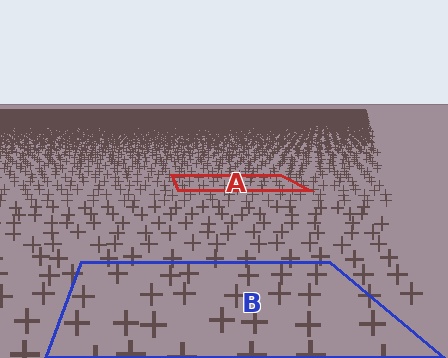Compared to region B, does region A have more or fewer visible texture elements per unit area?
Region A has more texture elements per unit area — they are packed more densely because it is farther away.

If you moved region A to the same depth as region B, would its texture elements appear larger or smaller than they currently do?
They would appear larger. At a closer depth, the same texture elements are projected at a bigger on-screen size.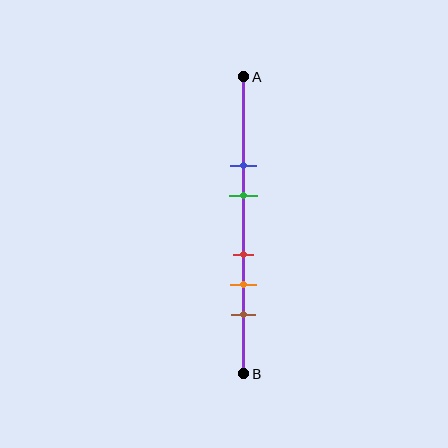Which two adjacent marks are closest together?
The red and orange marks are the closest adjacent pair.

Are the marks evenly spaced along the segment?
No, the marks are not evenly spaced.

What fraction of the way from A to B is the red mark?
The red mark is approximately 60% (0.6) of the way from A to B.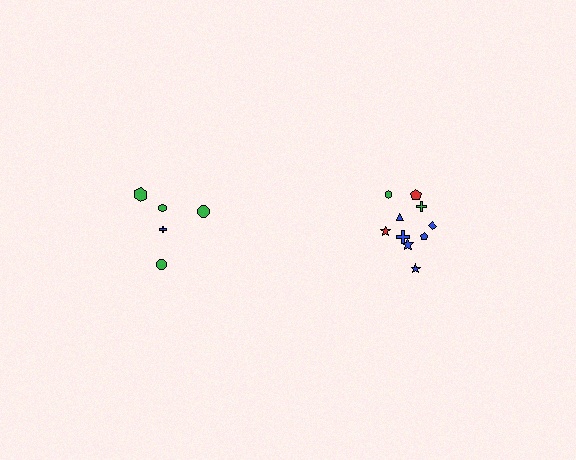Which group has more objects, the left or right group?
The right group.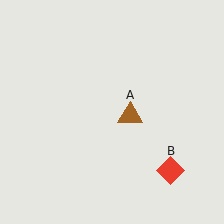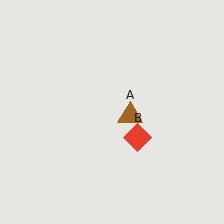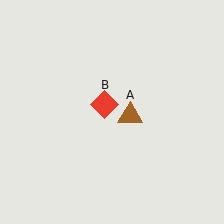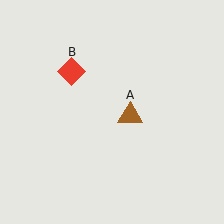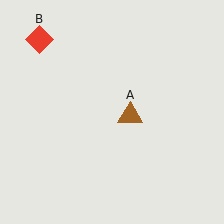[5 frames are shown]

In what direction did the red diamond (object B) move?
The red diamond (object B) moved up and to the left.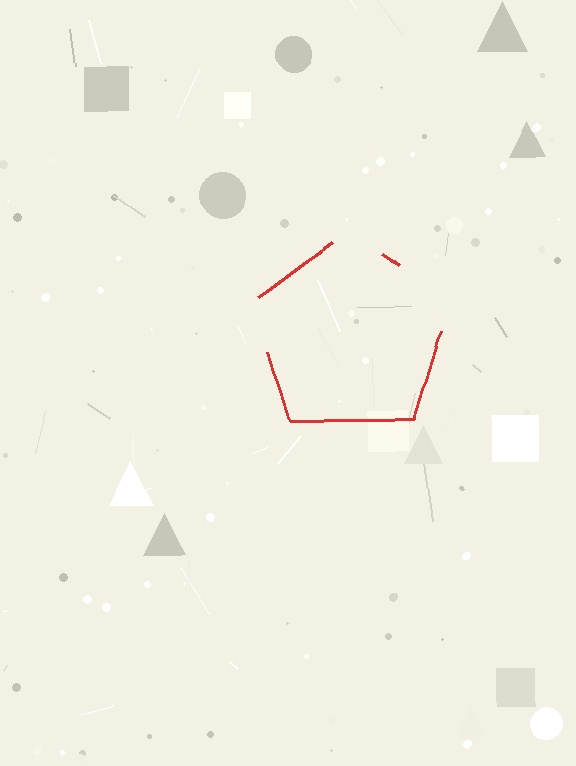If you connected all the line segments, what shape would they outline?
They would outline a pentagon.